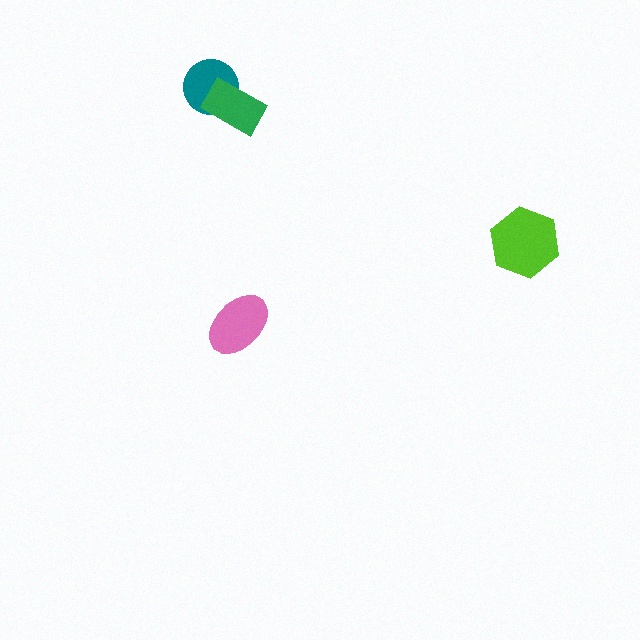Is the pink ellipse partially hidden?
No, no other shape covers it.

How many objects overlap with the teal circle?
1 object overlaps with the teal circle.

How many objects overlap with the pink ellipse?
0 objects overlap with the pink ellipse.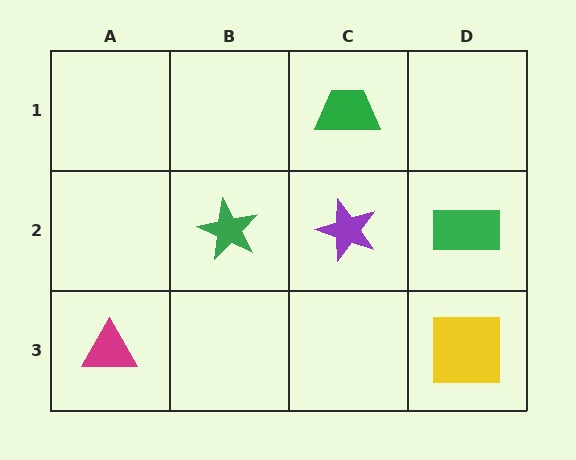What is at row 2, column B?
A green star.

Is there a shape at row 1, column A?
No, that cell is empty.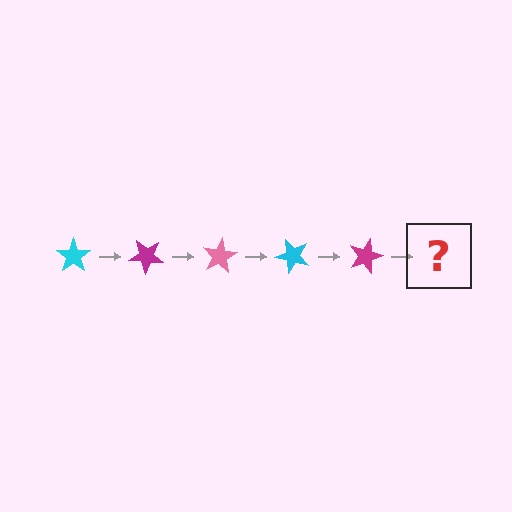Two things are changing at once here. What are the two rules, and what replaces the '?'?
The two rules are that it rotates 40 degrees each step and the color cycles through cyan, magenta, and pink. The '?' should be a pink star, rotated 200 degrees from the start.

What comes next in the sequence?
The next element should be a pink star, rotated 200 degrees from the start.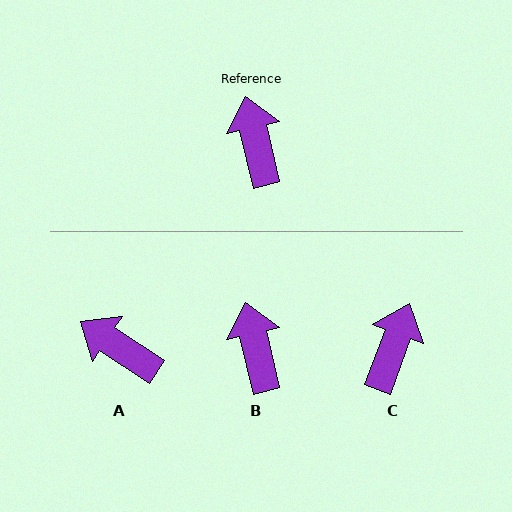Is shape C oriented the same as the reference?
No, it is off by about 33 degrees.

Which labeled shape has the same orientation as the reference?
B.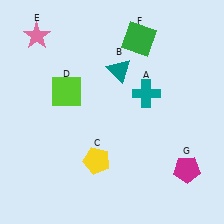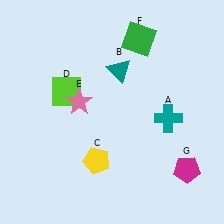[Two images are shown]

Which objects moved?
The objects that moved are: the teal cross (A), the pink star (E).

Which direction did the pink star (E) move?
The pink star (E) moved down.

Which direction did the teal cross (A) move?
The teal cross (A) moved down.